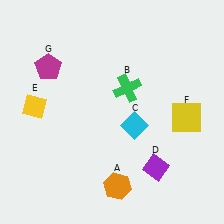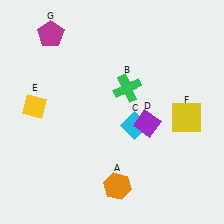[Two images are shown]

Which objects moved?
The objects that moved are: the purple diamond (D), the magenta pentagon (G).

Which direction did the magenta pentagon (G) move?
The magenta pentagon (G) moved up.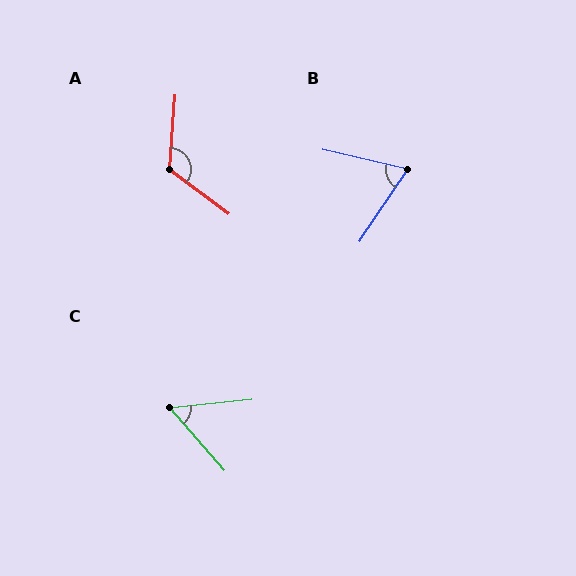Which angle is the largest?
A, at approximately 122 degrees.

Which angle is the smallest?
C, at approximately 55 degrees.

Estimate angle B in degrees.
Approximately 69 degrees.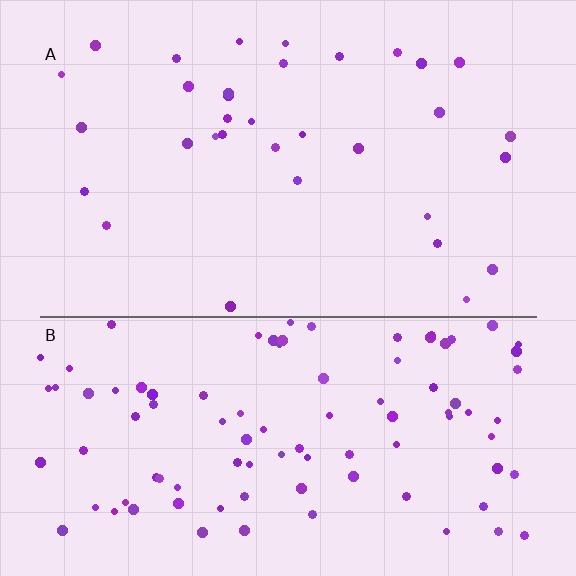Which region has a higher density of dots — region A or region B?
B (the bottom).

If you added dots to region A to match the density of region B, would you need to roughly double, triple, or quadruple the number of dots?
Approximately triple.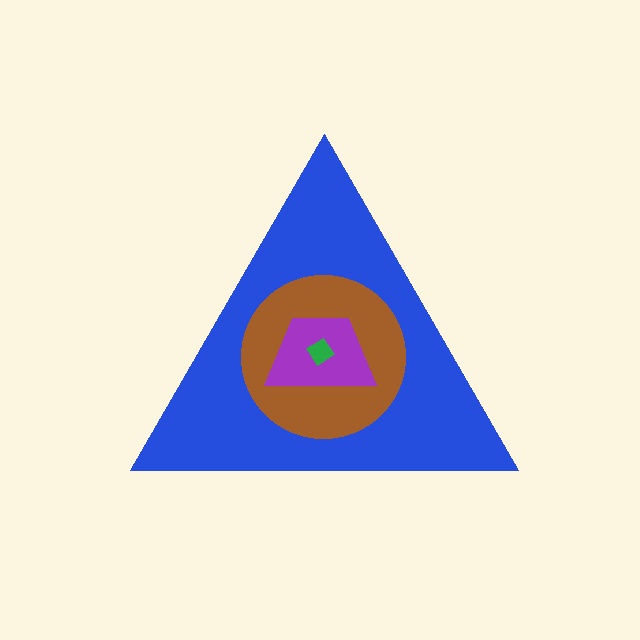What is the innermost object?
The green diamond.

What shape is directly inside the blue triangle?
The brown circle.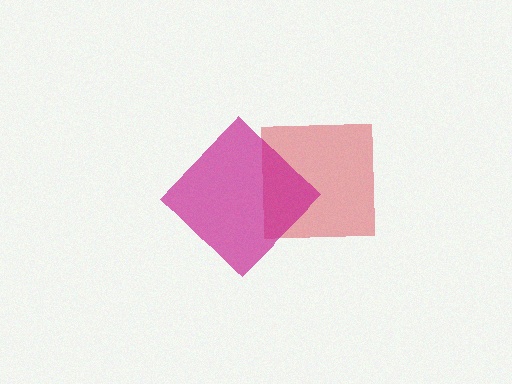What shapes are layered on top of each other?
The layered shapes are: a red square, a magenta diamond.